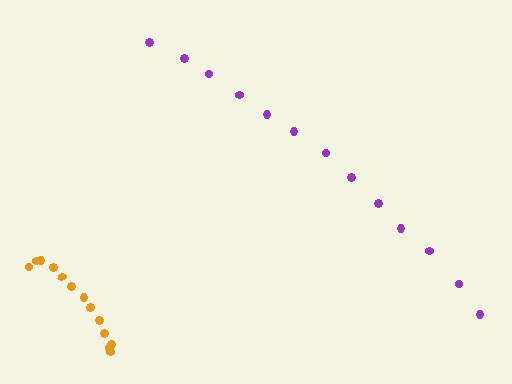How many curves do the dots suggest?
There are 2 distinct paths.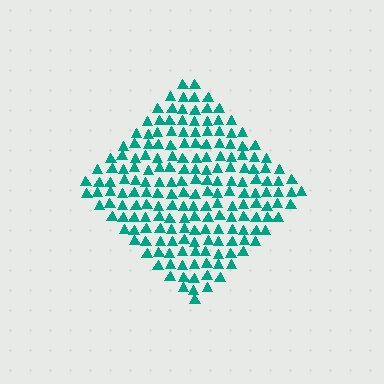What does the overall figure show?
The overall figure shows a diamond.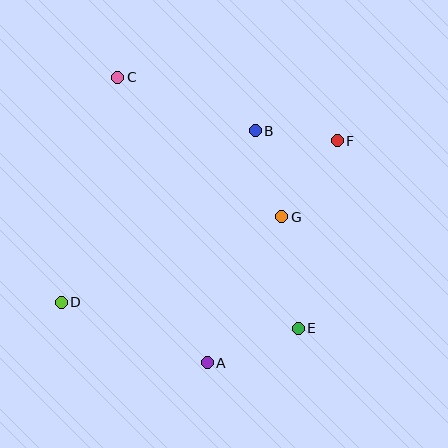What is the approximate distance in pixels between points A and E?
The distance between A and E is approximately 98 pixels.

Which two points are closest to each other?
Points B and F are closest to each other.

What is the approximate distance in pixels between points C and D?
The distance between C and D is approximately 232 pixels.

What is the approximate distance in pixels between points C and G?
The distance between C and G is approximately 215 pixels.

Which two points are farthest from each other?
Points D and F are farthest from each other.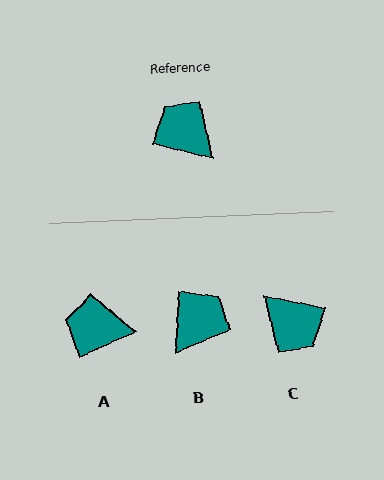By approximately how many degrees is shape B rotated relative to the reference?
Approximately 80 degrees clockwise.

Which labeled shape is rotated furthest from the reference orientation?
C, about 179 degrees away.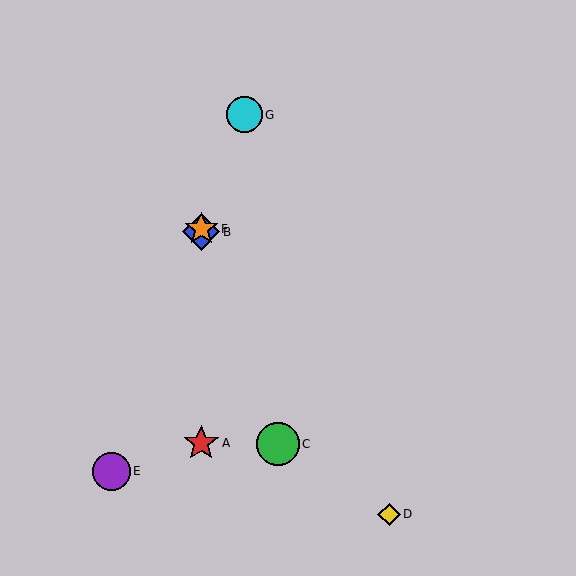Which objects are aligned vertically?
Objects A, B, F are aligned vertically.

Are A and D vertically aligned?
No, A is at x≈201 and D is at x≈389.